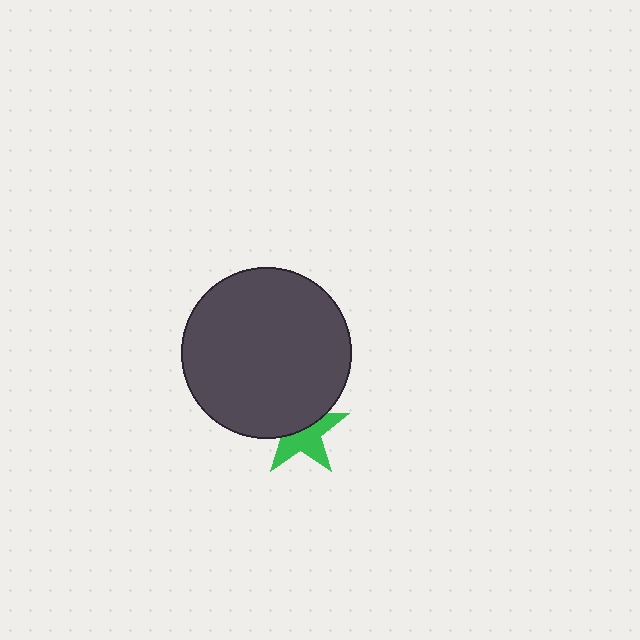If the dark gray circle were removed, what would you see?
You would see the complete green star.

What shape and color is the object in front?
The object in front is a dark gray circle.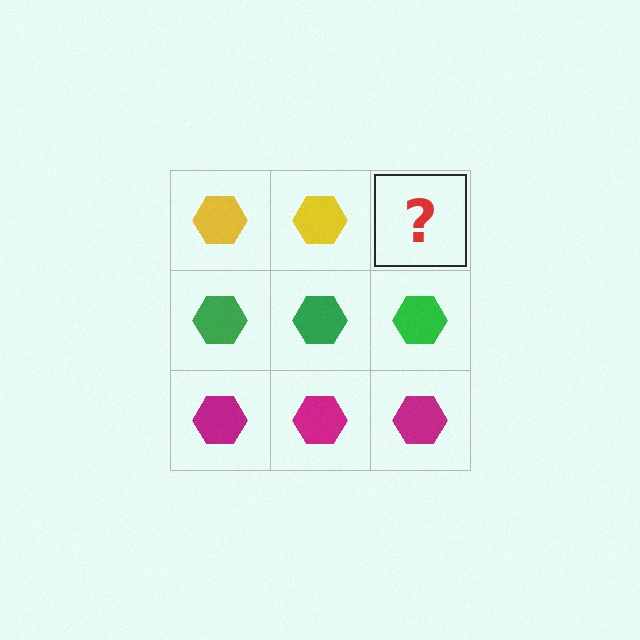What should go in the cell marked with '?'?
The missing cell should contain a yellow hexagon.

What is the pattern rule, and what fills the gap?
The rule is that each row has a consistent color. The gap should be filled with a yellow hexagon.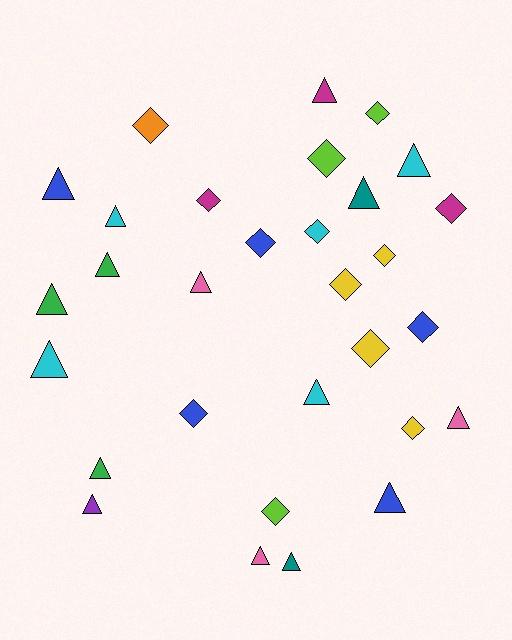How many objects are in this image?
There are 30 objects.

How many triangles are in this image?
There are 16 triangles.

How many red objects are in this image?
There are no red objects.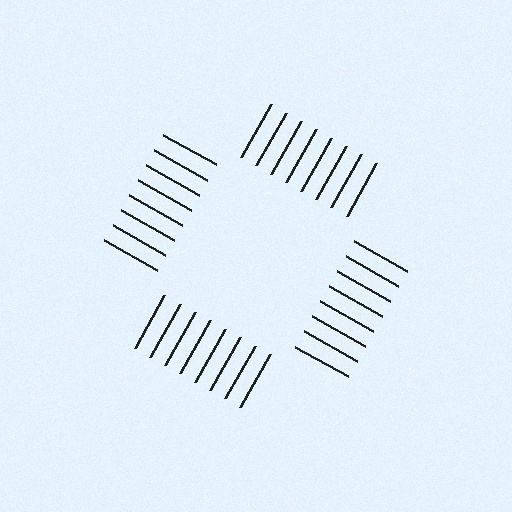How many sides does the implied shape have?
4 sides — the line-ends trace a square.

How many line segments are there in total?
32 — 8 along each of the 4 edges.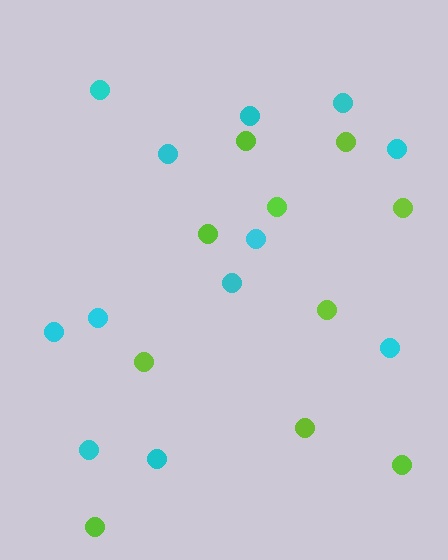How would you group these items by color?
There are 2 groups: one group of lime circles (10) and one group of cyan circles (12).